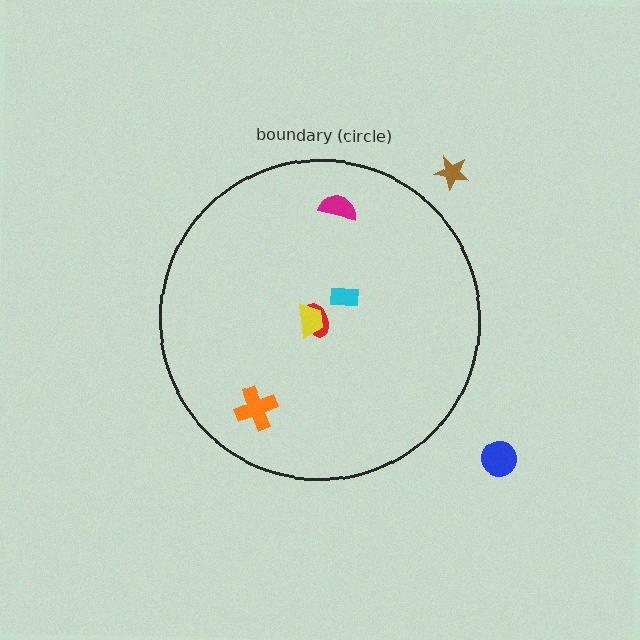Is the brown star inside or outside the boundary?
Outside.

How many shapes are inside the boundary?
5 inside, 2 outside.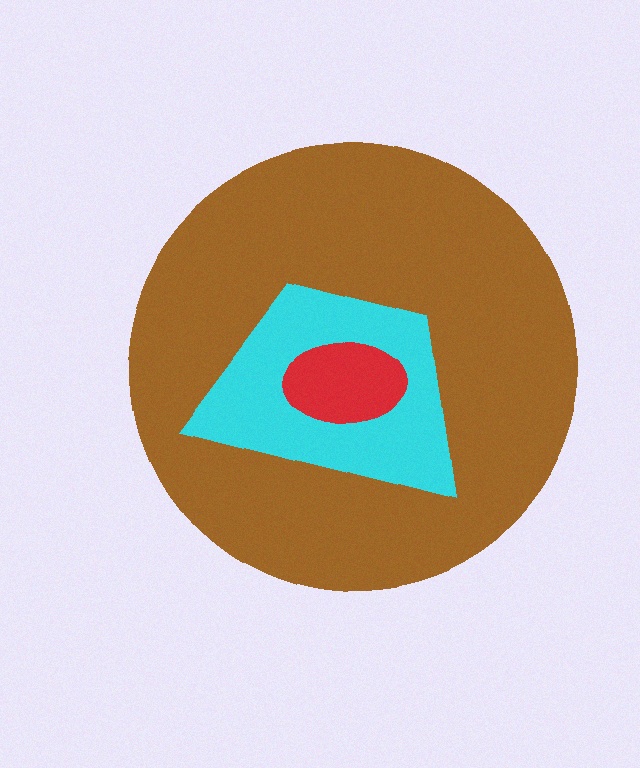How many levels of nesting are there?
3.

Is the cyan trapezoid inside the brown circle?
Yes.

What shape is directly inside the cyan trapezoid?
The red ellipse.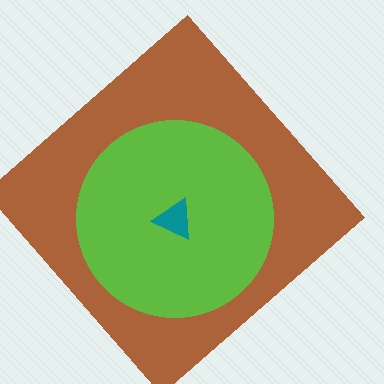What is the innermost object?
The teal triangle.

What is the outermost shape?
The brown diamond.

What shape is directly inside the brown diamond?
The lime circle.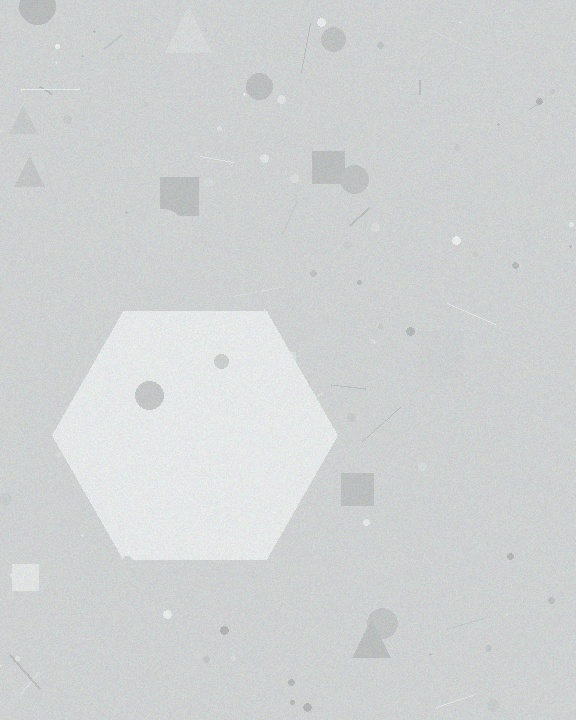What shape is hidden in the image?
A hexagon is hidden in the image.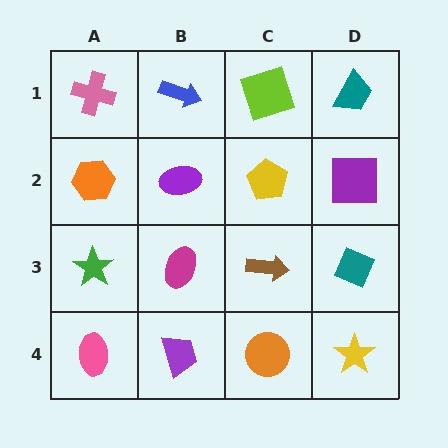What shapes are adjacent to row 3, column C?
A yellow pentagon (row 2, column C), an orange circle (row 4, column C), a magenta ellipse (row 3, column B), a teal diamond (row 3, column D).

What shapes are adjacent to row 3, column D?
A purple square (row 2, column D), a yellow star (row 4, column D), a brown arrow (row 3, column C).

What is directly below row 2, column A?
A green star.